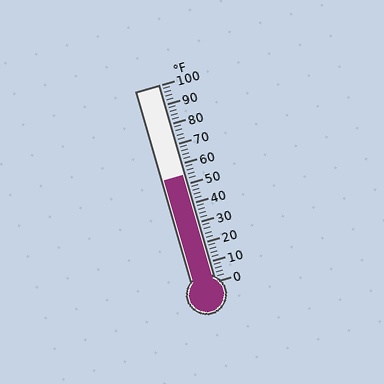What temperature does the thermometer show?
The thermometer shows approximately 54°F.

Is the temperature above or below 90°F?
The temperature is below 90°F.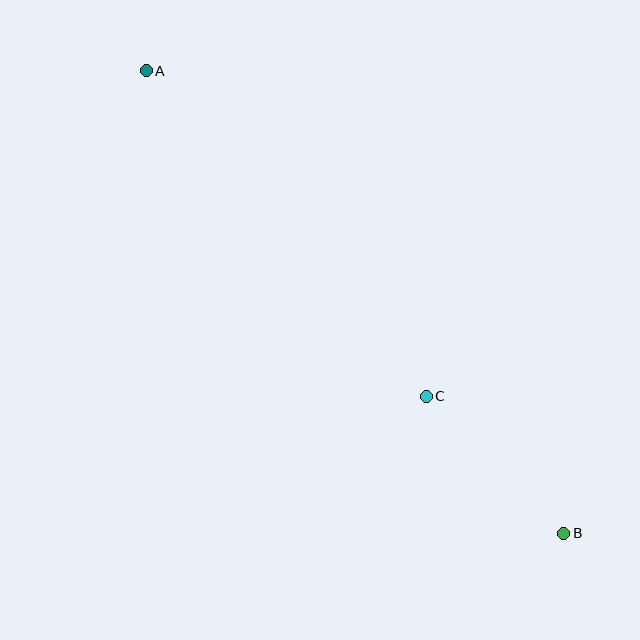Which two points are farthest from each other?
Points A and B are farthest from each other.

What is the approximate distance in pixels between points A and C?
The distance between A and C is approximately 429 pixels.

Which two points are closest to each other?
Points B and C are closest to each other.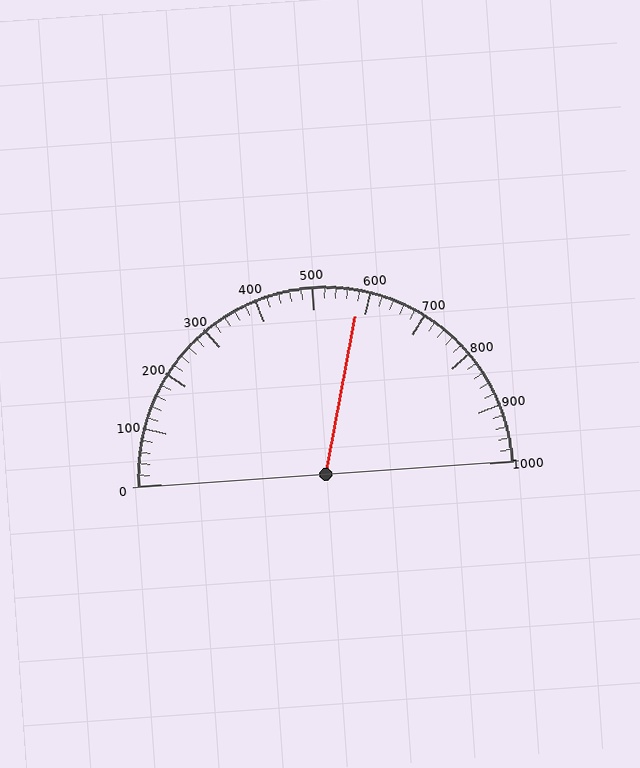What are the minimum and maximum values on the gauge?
The gauge ranges from 0 to 1000.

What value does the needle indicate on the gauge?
The needle indicates approximately 580.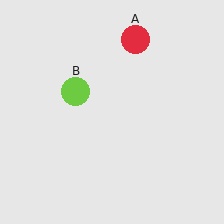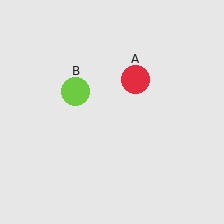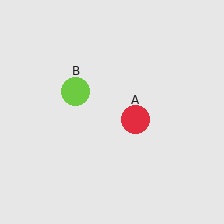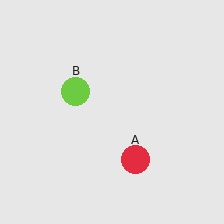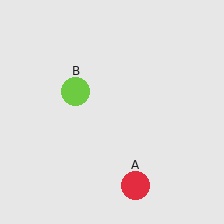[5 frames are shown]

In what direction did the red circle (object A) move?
The red circle (object A) moved down.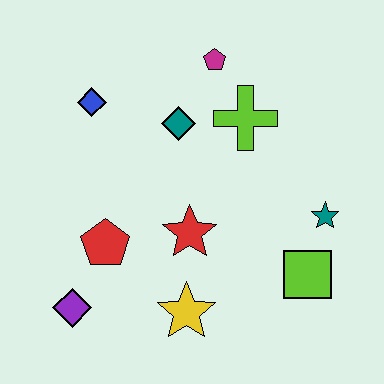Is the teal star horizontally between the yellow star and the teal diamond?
No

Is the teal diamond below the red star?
No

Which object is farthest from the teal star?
The purple diamond is farthest from the teal star.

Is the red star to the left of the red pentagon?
No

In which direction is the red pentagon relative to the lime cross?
The red pentagon is to the left of the lime cross.